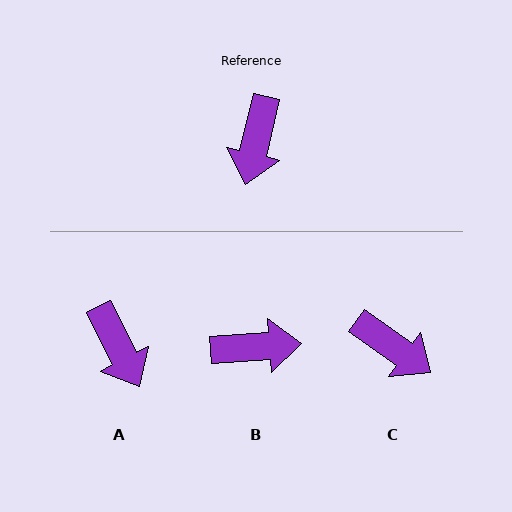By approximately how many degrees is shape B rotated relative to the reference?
Approximately 108 degrees counter-clockwise.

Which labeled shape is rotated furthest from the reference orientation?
B, about 108 degrees away.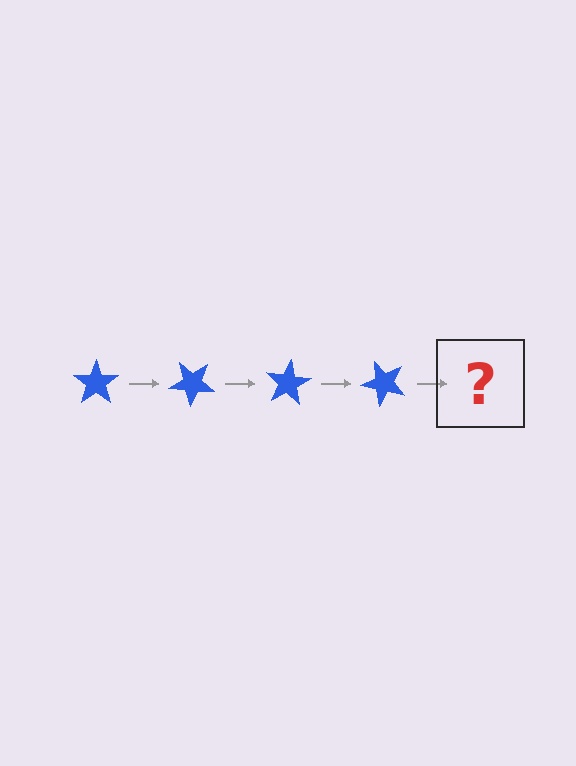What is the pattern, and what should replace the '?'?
The pattern is that the star rotates 40 degrees each step. The '?' should be a blue star rotated 160 degrees.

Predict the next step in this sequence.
The next step is a blue star rotated 160 degrees.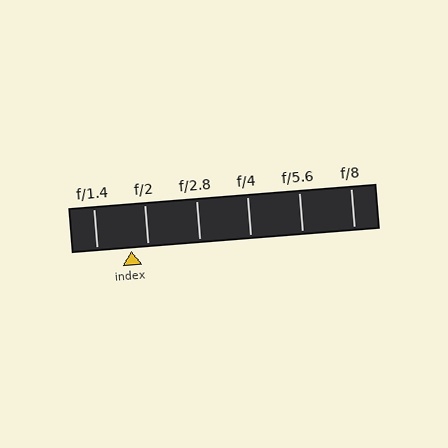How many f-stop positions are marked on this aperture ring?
There are 6 f-stop positions marked.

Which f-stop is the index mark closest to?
The index mark is closest to f/2.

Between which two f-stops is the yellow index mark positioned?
The index mark is between f/1.4 and f/2.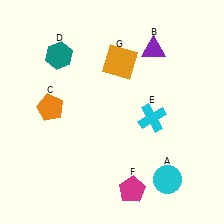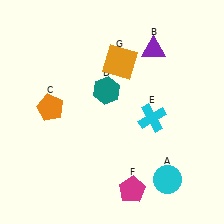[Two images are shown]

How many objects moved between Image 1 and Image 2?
1 object moved between the two images.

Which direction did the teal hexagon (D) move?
The teal hexagon (D) moved right.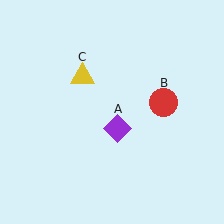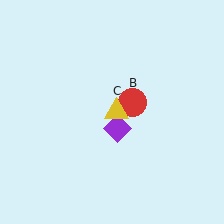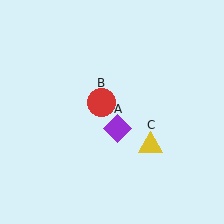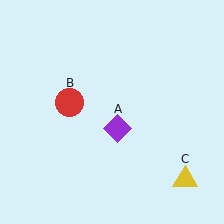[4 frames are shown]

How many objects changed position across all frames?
2 objects changed position: red circle (object B), yellow triangle (object C).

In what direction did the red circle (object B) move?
The red circle (object B) moved left.